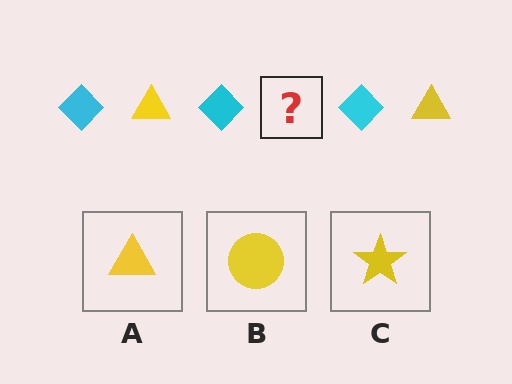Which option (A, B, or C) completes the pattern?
A.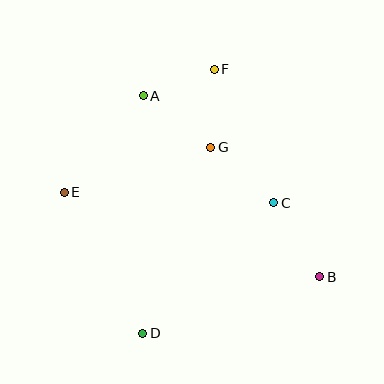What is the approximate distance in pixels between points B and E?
The distance between B and E is approximately 269 pixels.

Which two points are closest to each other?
Points A and F are closest to each other.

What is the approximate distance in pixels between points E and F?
The distance between E and F is approximately 194 pixels.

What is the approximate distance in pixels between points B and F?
The distance between B and F is approximately 233 pixels.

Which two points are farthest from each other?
Points D and F are farthest from each other.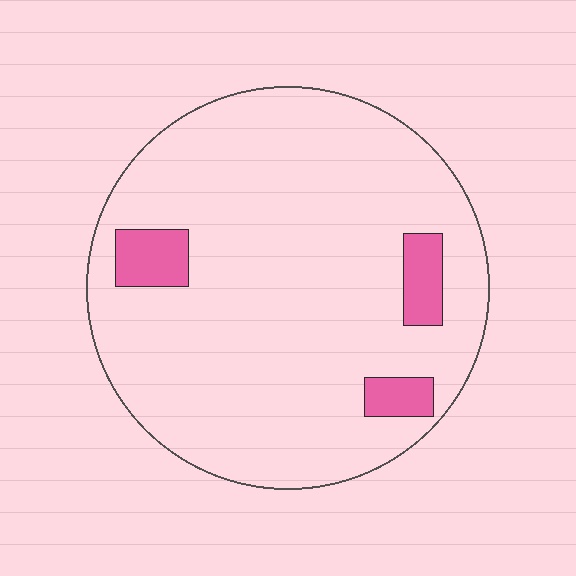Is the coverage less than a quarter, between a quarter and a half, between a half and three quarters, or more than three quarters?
Less than a quarter.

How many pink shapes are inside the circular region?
3.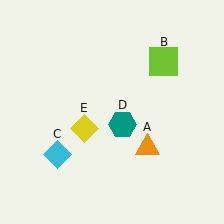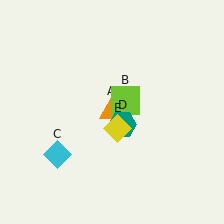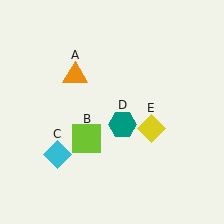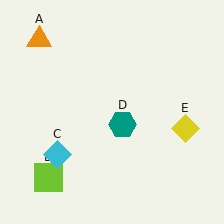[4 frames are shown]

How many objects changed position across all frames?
3 objects changed position: orange triangle (object A), lime square (object B), yellow diamond (object E).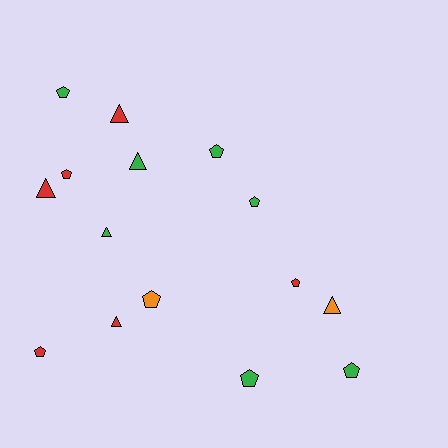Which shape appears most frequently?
Pentagon, with 9 objects.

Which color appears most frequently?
Green, with 7 objects.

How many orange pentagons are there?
There is 1 orange pentagon.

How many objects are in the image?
There are 15 objects.